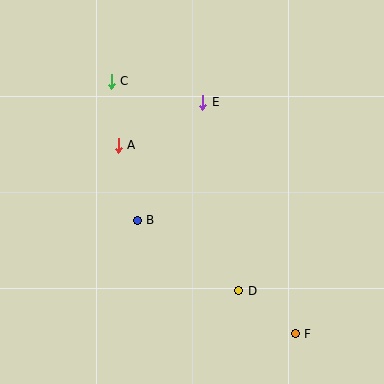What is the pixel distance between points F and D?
The distance between F and D is 71 pixels.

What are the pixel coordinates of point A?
Point A is at (118, 145).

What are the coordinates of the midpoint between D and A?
The midpoint between D and A is at (179, 218).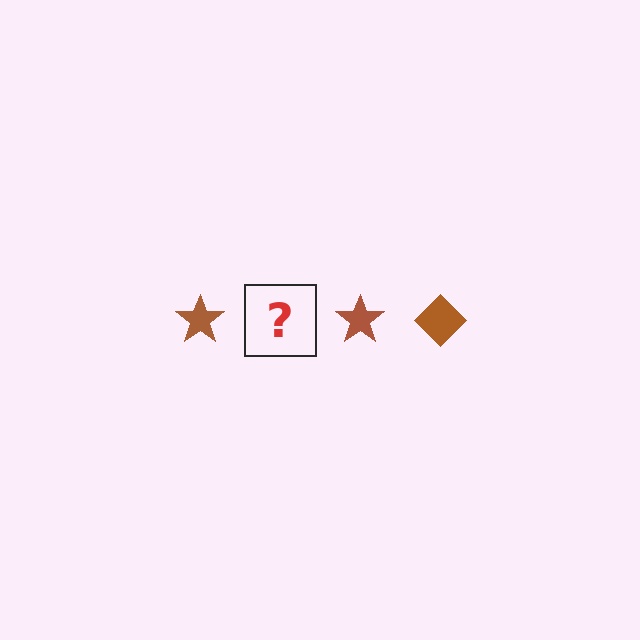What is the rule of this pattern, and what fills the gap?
The rule is that the pattern cycles through star, diamond shapes in brown. The gap should be filled with a brown diamond.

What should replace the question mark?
The question mark should be replaced with a brown diamond.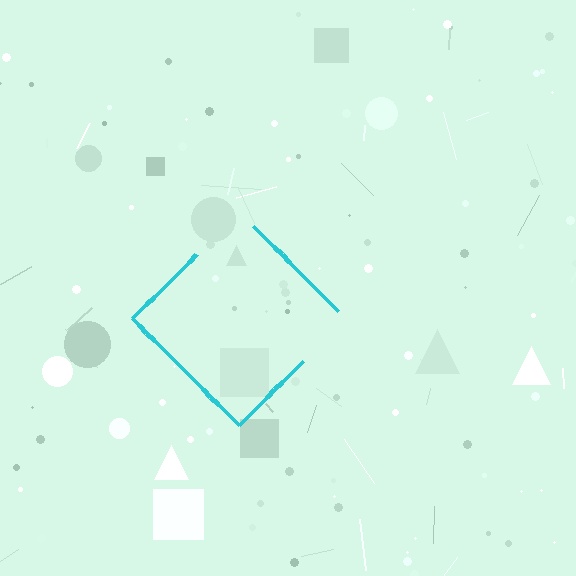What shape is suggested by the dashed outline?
The dashed outline suggests a diamond.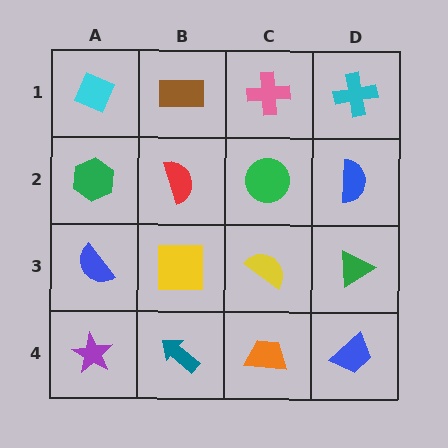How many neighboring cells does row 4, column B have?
3.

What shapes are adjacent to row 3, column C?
A green circle (row 2, column C), an orange trapezoid (row 4, column C), a yellow square (row 3, column B), a green triangle (row 3, column D).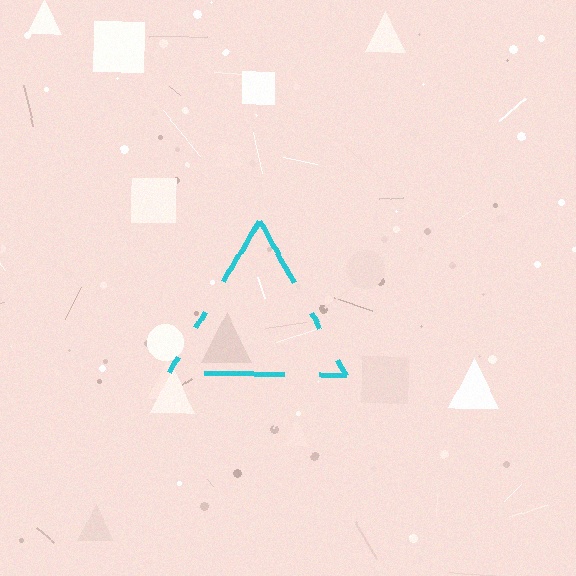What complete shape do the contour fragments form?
The contour fragments form a triangle.